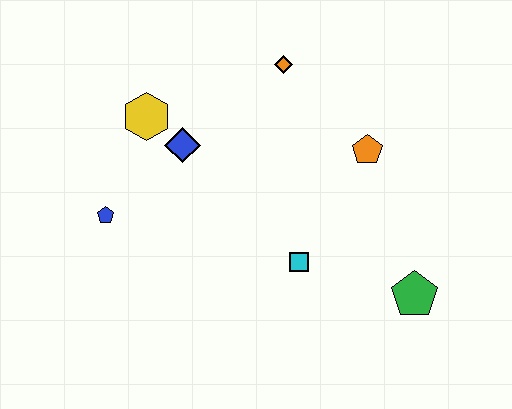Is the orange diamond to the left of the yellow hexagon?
No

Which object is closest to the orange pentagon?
The orange diamond is closest to the orange pentagon.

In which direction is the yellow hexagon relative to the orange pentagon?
The yellow hexagon is to the left of the orange pentagon.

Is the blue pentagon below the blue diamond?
Yes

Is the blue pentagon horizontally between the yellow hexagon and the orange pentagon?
No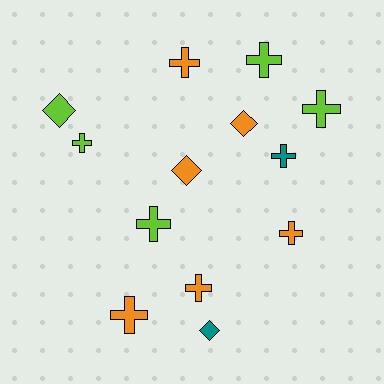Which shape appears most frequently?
Cross, with 9 objects.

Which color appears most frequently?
Orange, with 6 objects.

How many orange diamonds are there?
There are 2 orange diamonds.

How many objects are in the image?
There are 13 objects.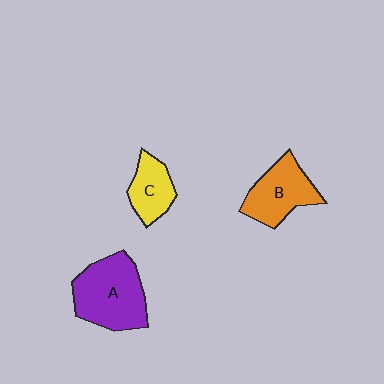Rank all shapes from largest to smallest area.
From largest to smallest: A (purple), B (orange), C (yellow).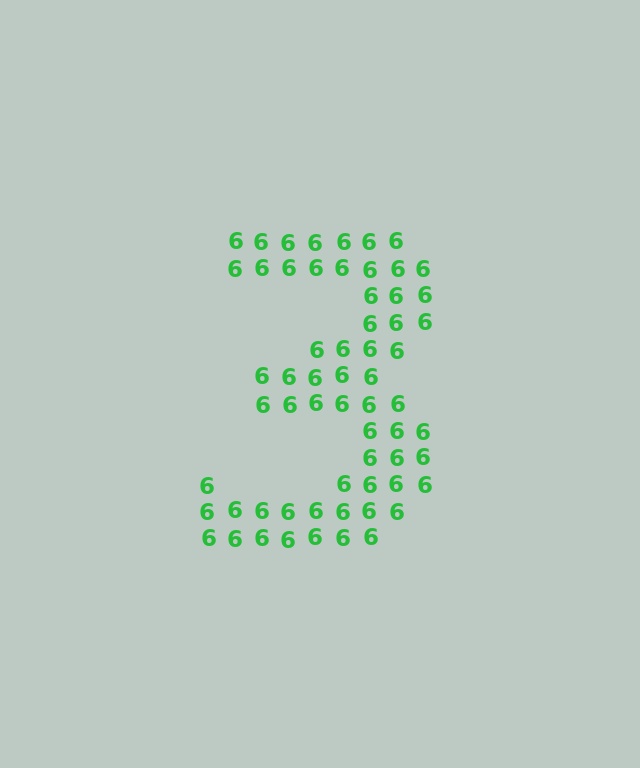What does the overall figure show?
The overall figure shows the digit 3.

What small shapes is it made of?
It is made of small digit 6's.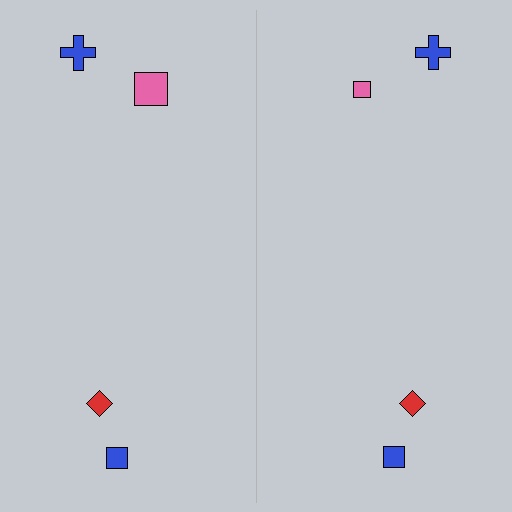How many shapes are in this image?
There are 8 shapes in this image.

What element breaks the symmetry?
The pink square on the right side has a different size than its mirror counterpart.